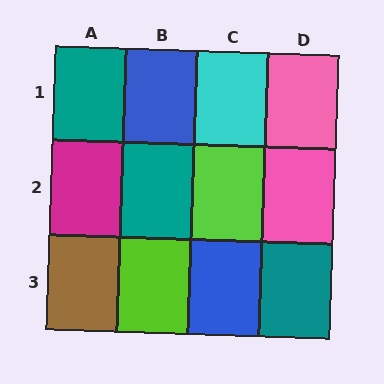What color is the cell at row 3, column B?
Lime.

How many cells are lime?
2 cells are lime.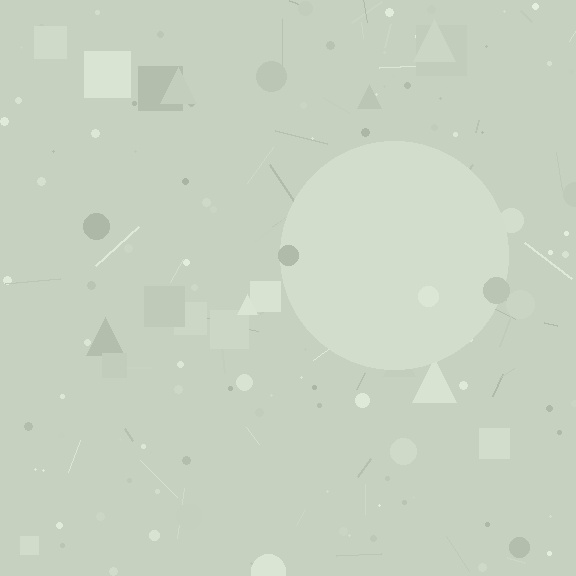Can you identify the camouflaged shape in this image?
The camouflaged shape is a circle.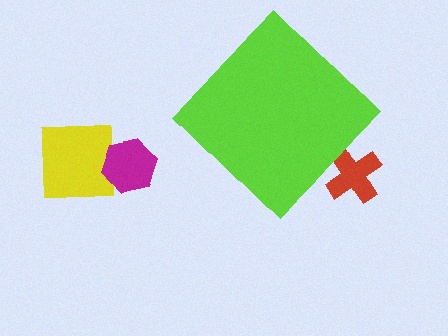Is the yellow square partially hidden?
No, the yellow square is fully visible.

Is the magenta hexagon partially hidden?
No, the magenta hexagon is fully visible.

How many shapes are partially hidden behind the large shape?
1 shape is partially hidden.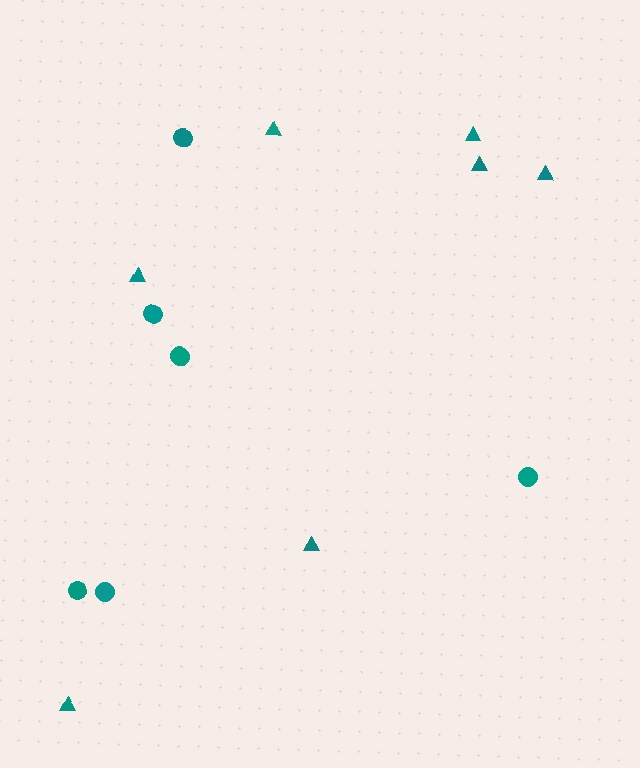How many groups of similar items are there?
There are 2 groups: one group of circles (6) and one group of triangles (7).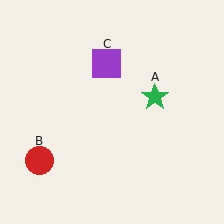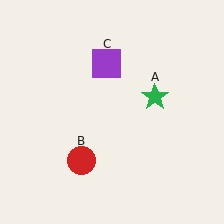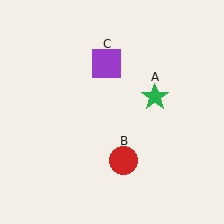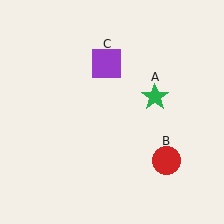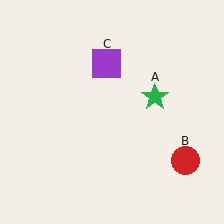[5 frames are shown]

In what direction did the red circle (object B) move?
The red circle (object B) moved right.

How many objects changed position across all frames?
1 object changed position: red circle (object B).